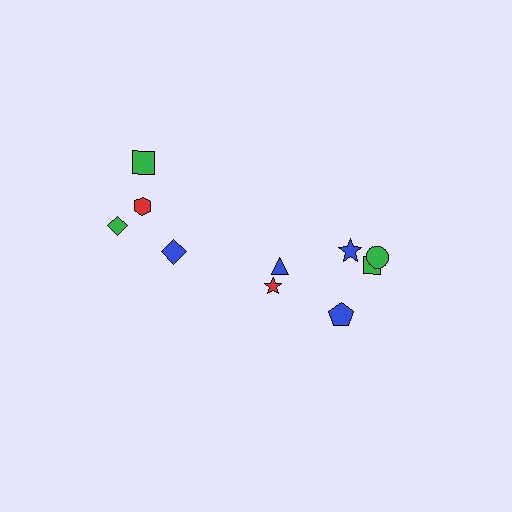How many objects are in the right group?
There are 6 objects.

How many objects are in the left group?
There are 4 objects.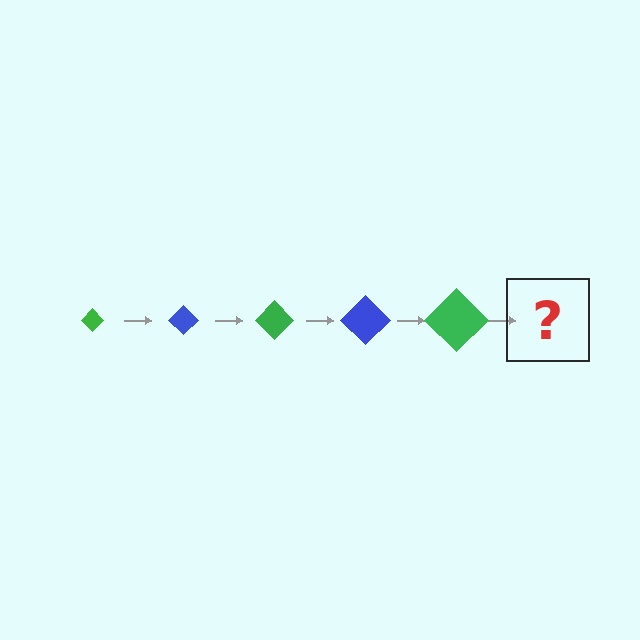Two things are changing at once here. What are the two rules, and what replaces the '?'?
The two rules are that the diamond grows larger each step and the color cycles through green and blue. The '?' should be a blue diamond, larger than the previous one.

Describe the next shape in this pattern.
It should be a blue diamond, larger than the previous one.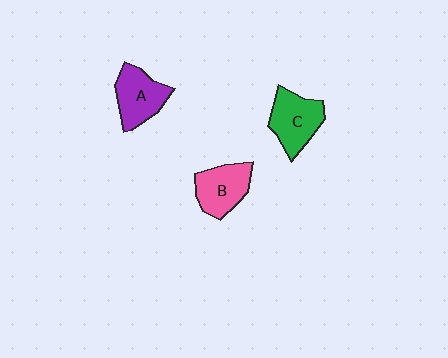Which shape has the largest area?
Shape C (green).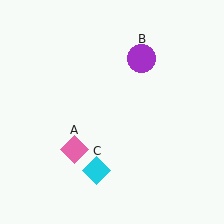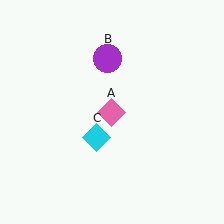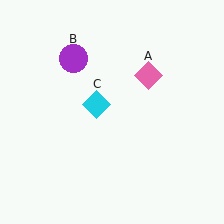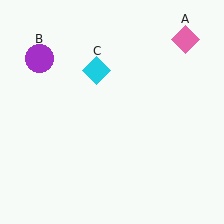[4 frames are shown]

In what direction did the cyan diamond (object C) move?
The cyan diamond (object C) moved up.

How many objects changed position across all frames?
3 objects changed position: pink diamond (object A), purple circle (object B), cyan diamond (object C).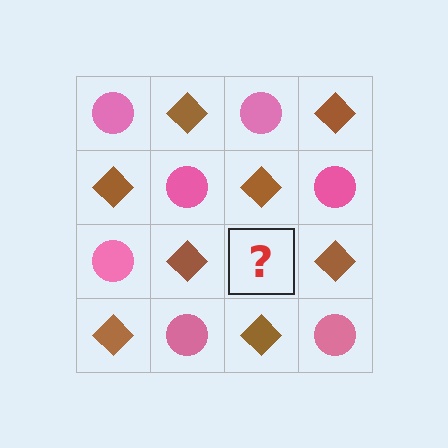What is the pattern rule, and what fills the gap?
The rule is that it alternates pink circle and brown diamond in a checkerboard pattern. The gap should be filled with a pink circle.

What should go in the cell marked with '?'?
The missing cell should contain a pink circle.